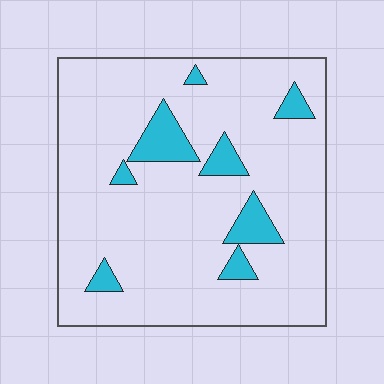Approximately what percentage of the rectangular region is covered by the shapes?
Approximately 10%.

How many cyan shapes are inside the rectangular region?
8.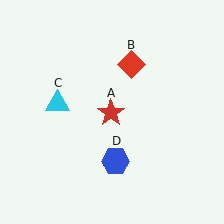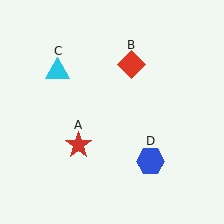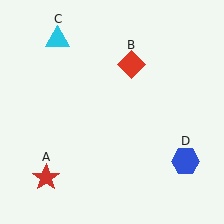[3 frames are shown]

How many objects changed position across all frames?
3 objects changed position: red star (object A), cyan triangle (object C), blue hexagon (object D).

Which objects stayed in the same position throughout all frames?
Red diamond (object B) remained stationary.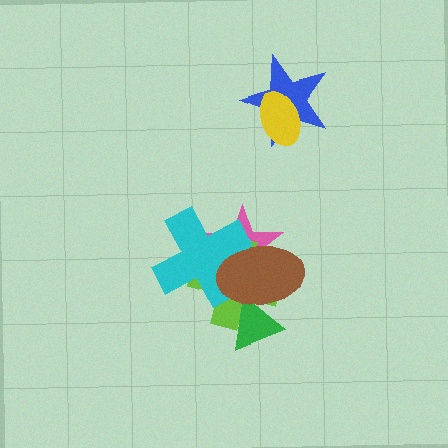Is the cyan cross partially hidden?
Yes, it is partially covered by another shape.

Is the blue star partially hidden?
Yes, it is partially covered by another shape.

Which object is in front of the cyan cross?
The brown ellipse is in front of the cyan cross.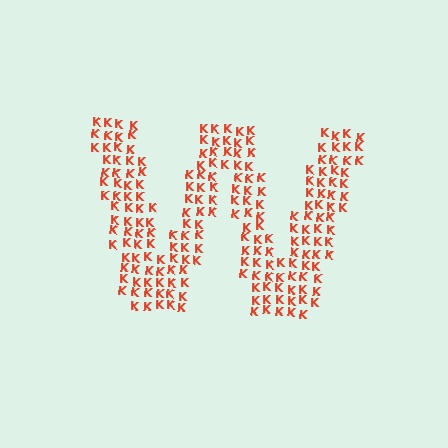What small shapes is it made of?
It is made of small letter K's.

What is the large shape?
The large shape is the letter W.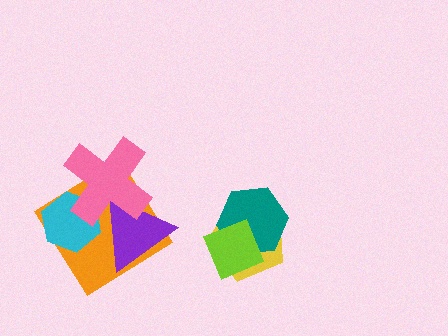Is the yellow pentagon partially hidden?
Yes, it is partially covered by another shape.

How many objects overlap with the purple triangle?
3 objects overlap with the purple triangle.